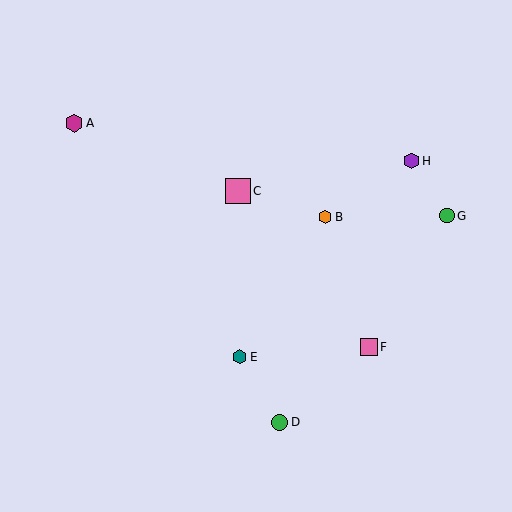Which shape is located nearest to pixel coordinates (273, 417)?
The green circle (labeled D) at (280, 422) is nearest to that location.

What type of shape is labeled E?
Shape E is a teal hexagon.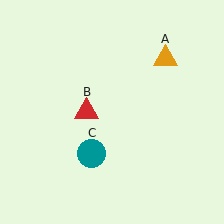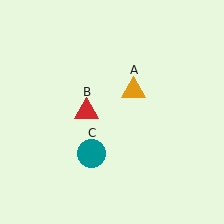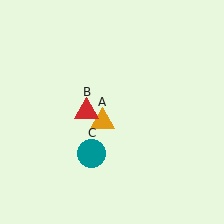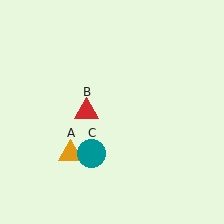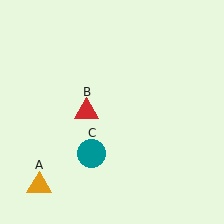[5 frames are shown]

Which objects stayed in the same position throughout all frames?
Red triangle (object B) and teal circle (object C) remained stationary.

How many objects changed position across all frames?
1 object changed position: orange triangle (object A).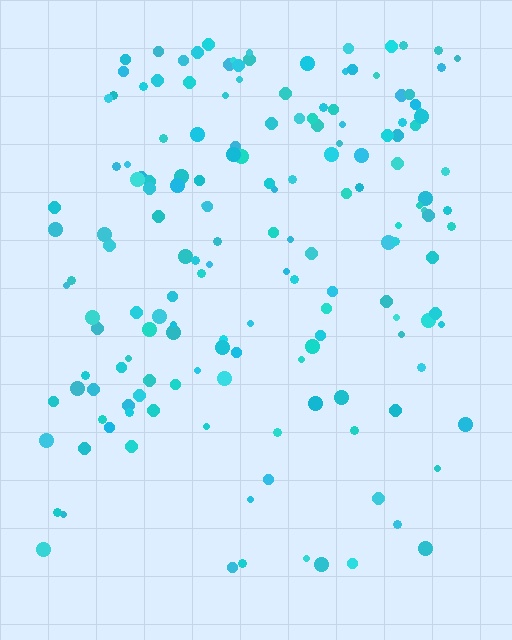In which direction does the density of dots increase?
From bottom to top, with the top side densest.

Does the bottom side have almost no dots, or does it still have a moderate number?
Still a moderate number, just noticeably fewer than the top.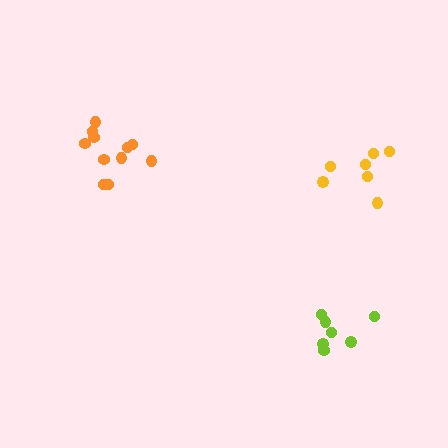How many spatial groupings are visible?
There are 3 spatial groupings.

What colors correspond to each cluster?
The clusters are colored: orange, lime, yellow.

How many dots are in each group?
Group 1: 11 dots, Group 2: 7 dots, Group 3: 7 dots (25 total).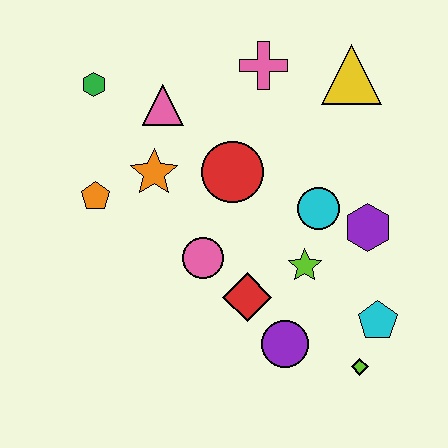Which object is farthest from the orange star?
The lime diamond is farthest from the orange star.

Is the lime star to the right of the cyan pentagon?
No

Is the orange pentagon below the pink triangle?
Yes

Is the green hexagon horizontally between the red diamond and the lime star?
No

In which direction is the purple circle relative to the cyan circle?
The purple circle is below the cyan circle.